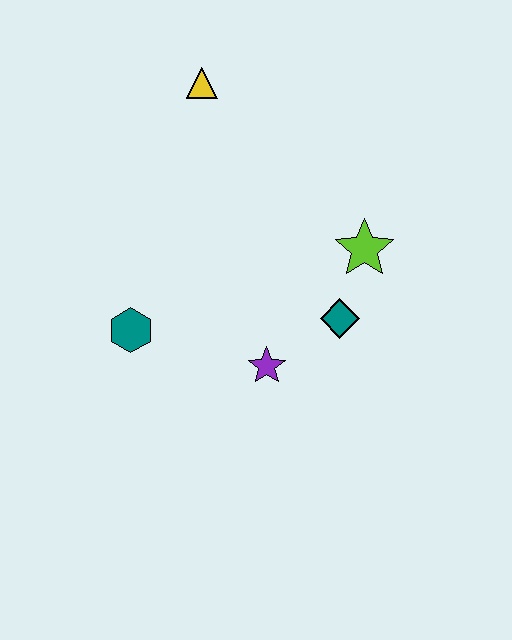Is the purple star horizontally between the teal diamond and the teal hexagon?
Yes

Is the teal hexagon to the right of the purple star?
No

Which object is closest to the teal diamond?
The lime star is closest to the teal diamond.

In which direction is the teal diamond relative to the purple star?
The teal diamond is to the right of the purple star.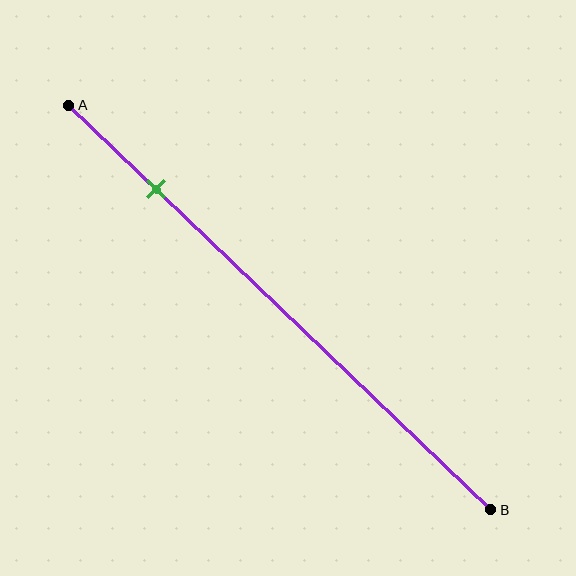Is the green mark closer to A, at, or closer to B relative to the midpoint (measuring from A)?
The green mark is closer to point A than the midpoint of segment AB.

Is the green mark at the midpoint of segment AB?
No, the mark is at about 20% from A, not at the 50% midpoint.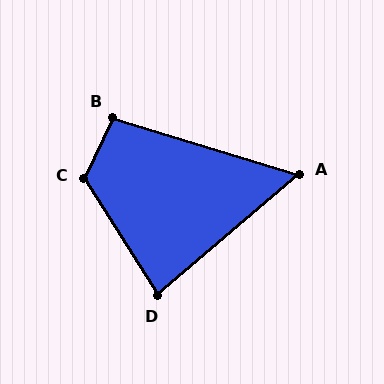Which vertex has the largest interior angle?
C, at approximately 123 degrees.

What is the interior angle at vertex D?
Approximately 82 degrees (acute).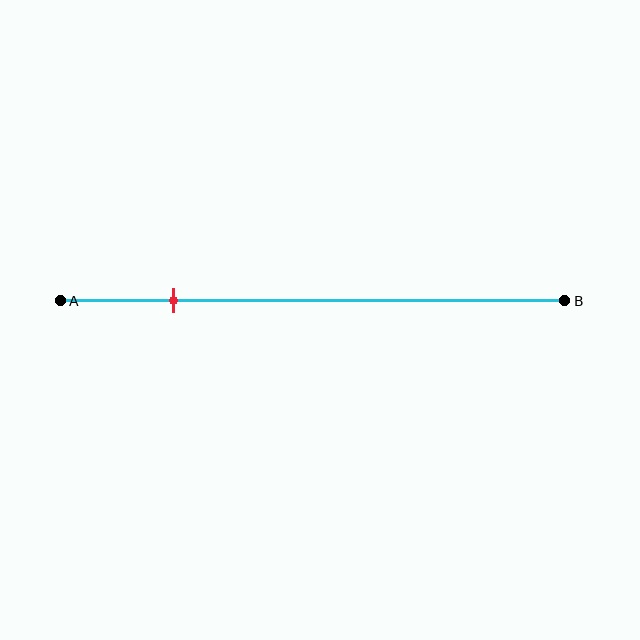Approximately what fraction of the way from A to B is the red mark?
The red mark is approximately 25% of the way from A to B.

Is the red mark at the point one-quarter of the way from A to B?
Yes, the mark is approximately at the one-quarter point.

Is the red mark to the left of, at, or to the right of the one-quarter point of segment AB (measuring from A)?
The red mark is approximately at the one-quarter point of segment AB.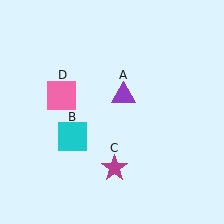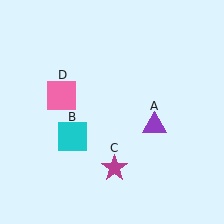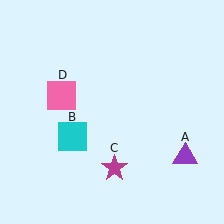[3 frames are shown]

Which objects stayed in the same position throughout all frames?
Cyan square (object B) and magenta star (object C) and pink square (object D) remained stationary.